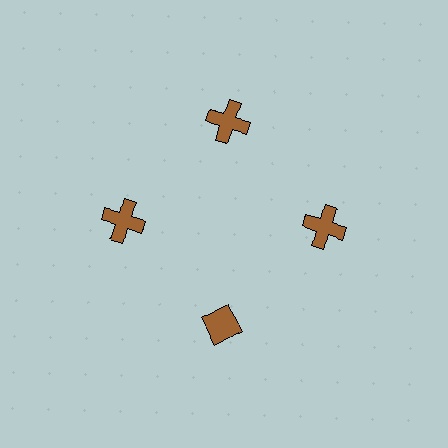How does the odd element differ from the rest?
It has a different shape: diamond instead of cross.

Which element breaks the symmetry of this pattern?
The brown diamond at roughly the 6 o'clock position breaks the symmetry. All other shapes are brown crosses.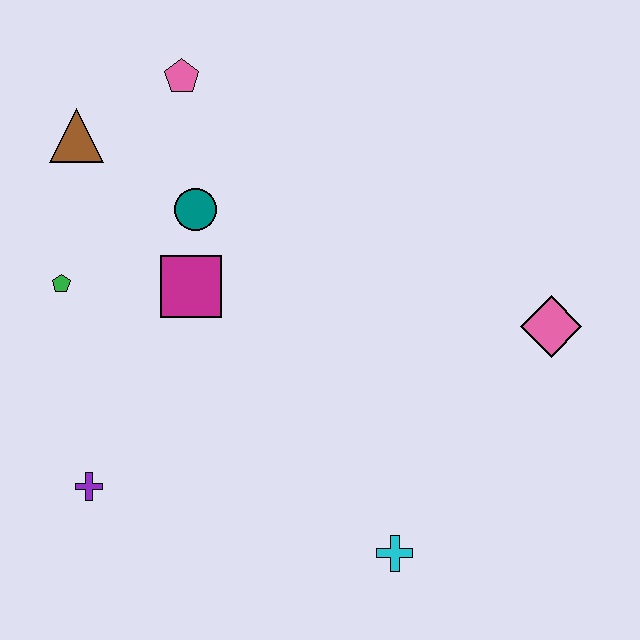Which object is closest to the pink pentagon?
The brown triangle is closest to the pink pentagon.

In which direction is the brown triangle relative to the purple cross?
The brown triangle is above the purple cross.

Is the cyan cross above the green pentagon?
No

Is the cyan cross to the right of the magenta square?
Yes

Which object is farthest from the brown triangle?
The cyan cross is farthest from the brown triangle.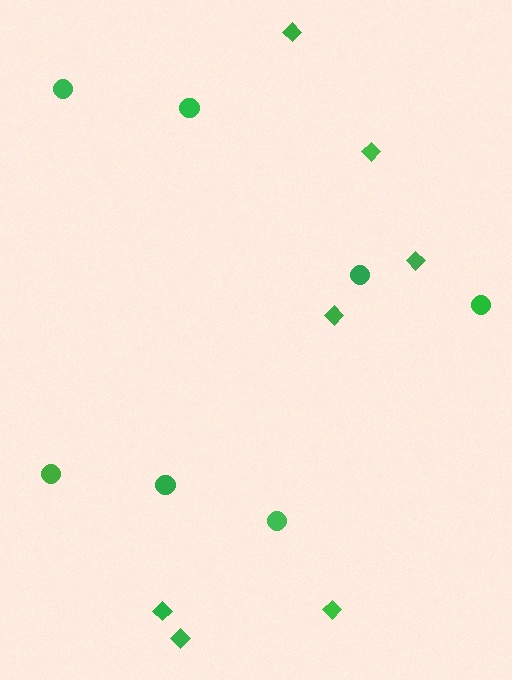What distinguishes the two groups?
There are 2 groups: one group of circles (7) and one group of diamonds (7).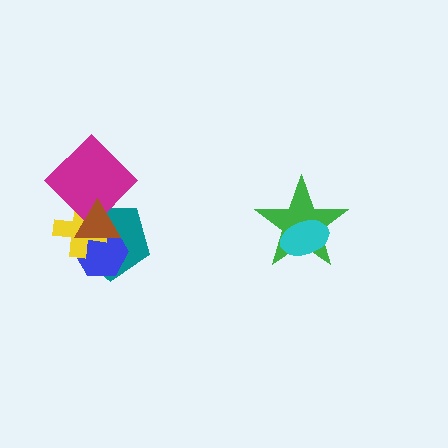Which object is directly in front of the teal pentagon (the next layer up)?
The blue hexagon is directly in front of the teal pentagon.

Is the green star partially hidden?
Yes, it is partially covered by another shape.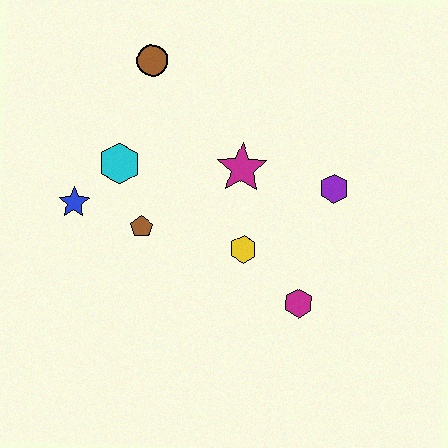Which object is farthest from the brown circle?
The magenta hexagon is farthest from the brown circle.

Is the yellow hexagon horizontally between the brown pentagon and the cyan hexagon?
No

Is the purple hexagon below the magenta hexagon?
No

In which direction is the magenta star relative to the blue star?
The magenta star is to the right of the blue star.